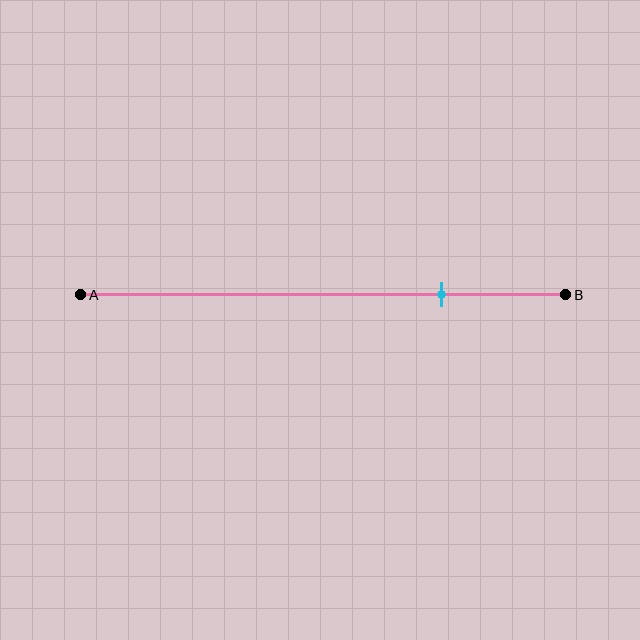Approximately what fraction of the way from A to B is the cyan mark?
The cyan mark is approximately 75% of the way from A to B.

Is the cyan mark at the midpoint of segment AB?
No, the mark is at about 75% from A, not at the 50% midpoint.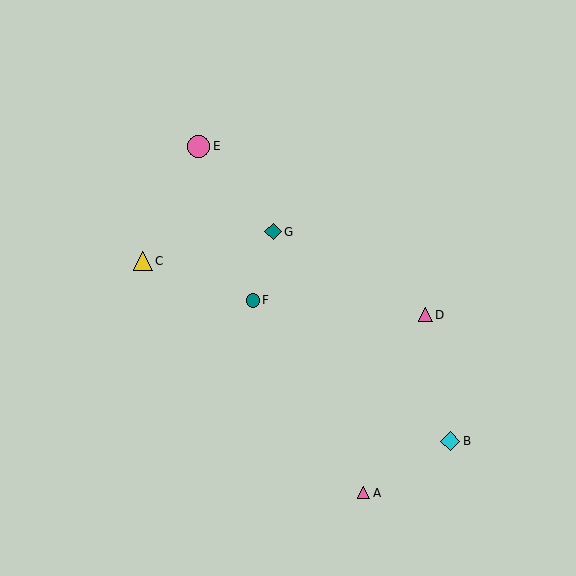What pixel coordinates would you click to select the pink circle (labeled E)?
Click at (199, 146) to select the pink circle E.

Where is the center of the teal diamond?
The center of the teal diamond is at (273, 232).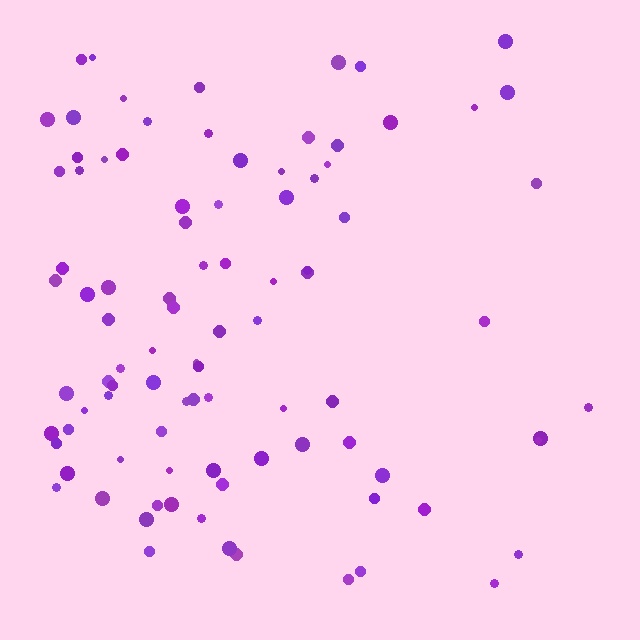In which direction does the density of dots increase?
From right to left, with the left side densest.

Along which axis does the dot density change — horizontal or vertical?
Horizontal.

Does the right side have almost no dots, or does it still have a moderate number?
Still a moderate number, just noticeably fewer than the left.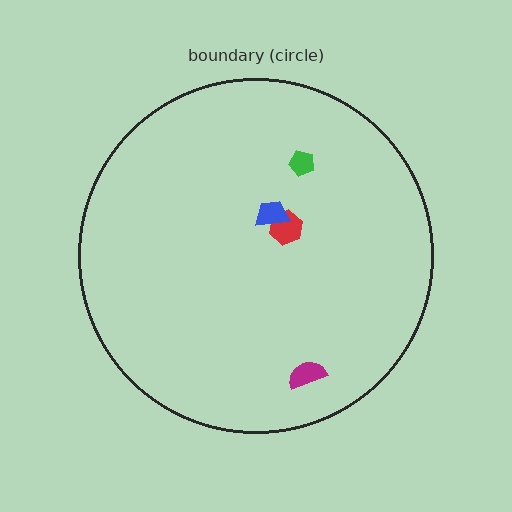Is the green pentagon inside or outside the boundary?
Inside.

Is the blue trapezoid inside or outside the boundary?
Inside.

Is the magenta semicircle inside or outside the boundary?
Inside.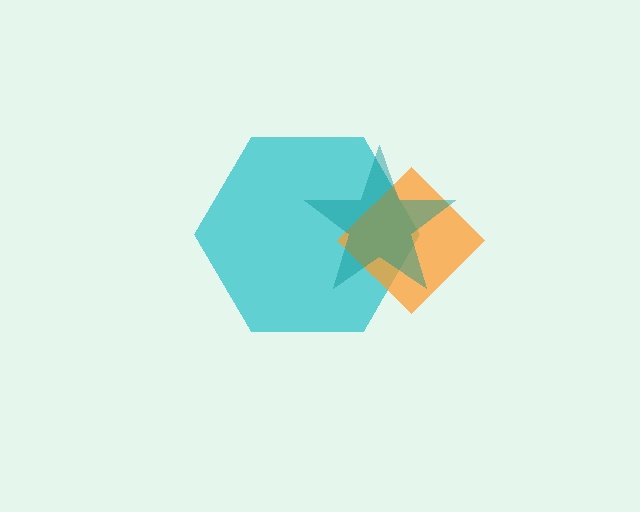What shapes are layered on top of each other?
The layered shapes are: a cyan hexagon, an orange diamond, a teal star.